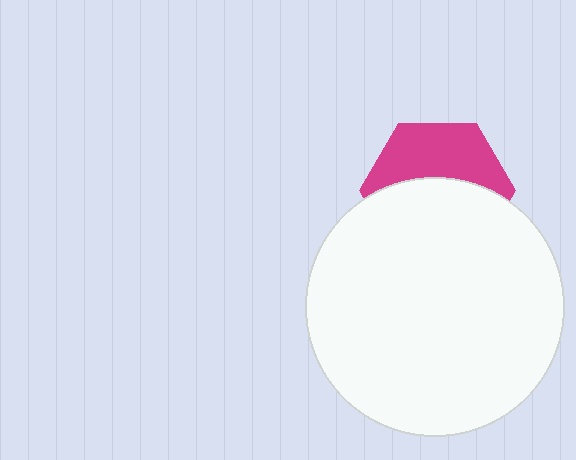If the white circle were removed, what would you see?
You would see the complete magenta hexagon.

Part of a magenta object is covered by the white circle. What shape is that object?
It is a hexagon.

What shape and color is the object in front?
The object in front is a white circle.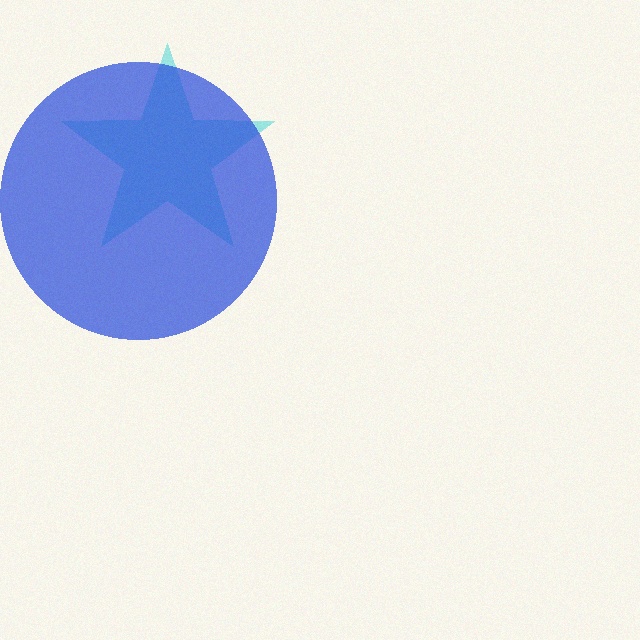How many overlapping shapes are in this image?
There are 2 overlapping shapes in the image.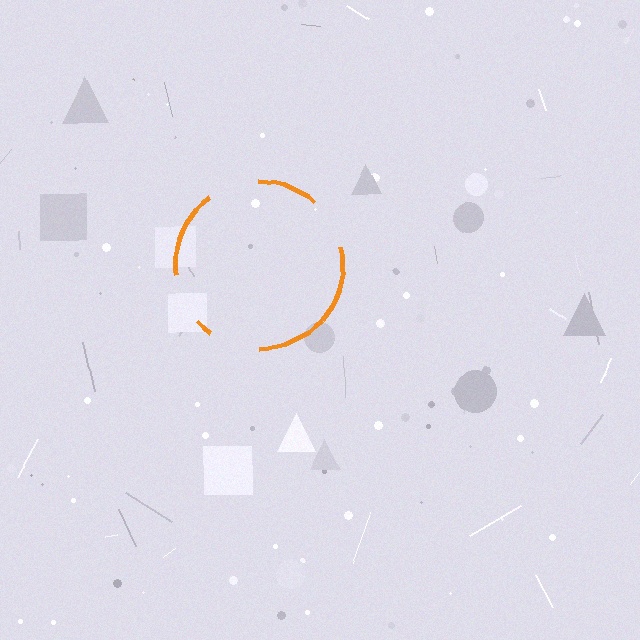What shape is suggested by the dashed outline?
The dashed outline suggests a circle.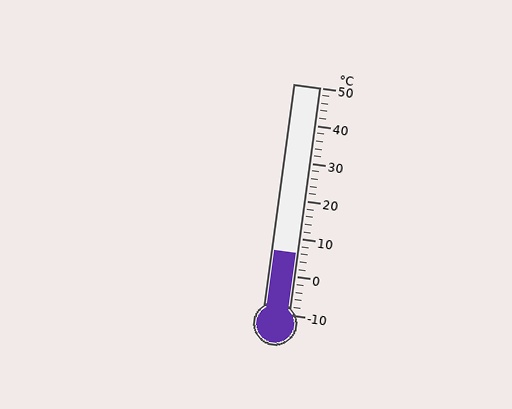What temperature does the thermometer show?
The thermometer shows approximately 6°C.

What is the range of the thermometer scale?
The thermometer scale ranges from -10°C to 50°C.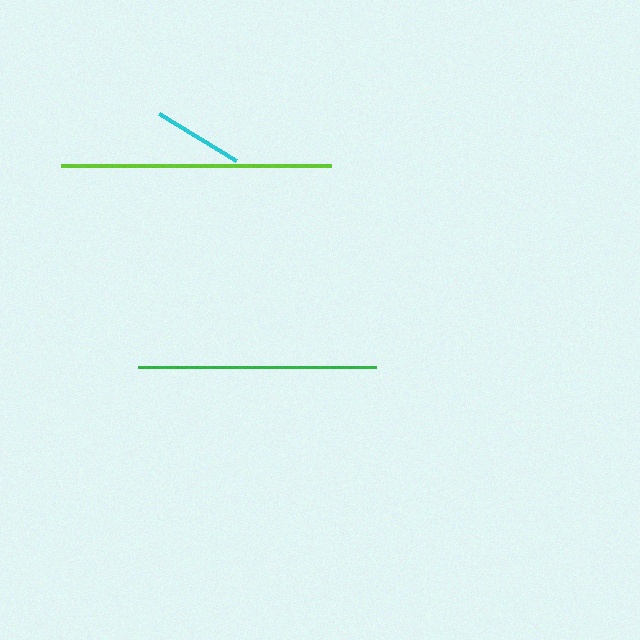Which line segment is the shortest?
The cyan line is the shortest at approximately 90 pixels.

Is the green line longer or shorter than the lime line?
The lime line is longer than the green line.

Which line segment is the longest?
The lime line is the longest at approximately 269 pixels.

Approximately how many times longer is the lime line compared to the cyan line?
The lime line is approximately 3.0 times the length of the cyan line.